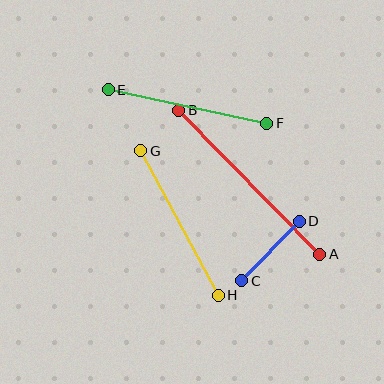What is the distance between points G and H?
The distance is approximately 164 pixels.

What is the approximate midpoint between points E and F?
The midpoint is at approximately (187, 106) pixels.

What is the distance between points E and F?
The distance is approximately 162 pixels.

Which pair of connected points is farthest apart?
Points A and B are farthest apart.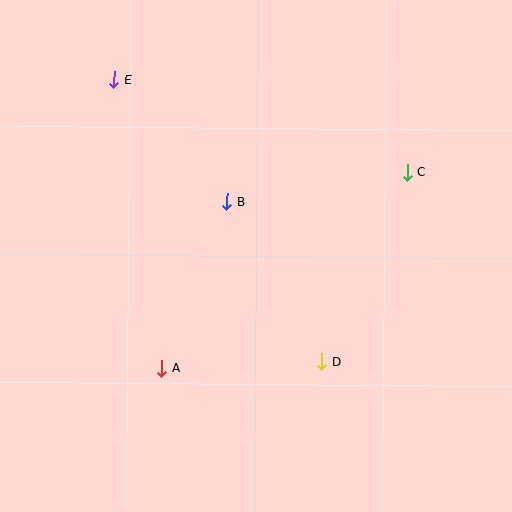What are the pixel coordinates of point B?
Point B is at (227, 201).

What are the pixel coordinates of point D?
Point D is at (322, 361).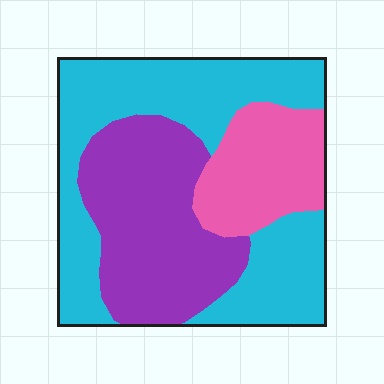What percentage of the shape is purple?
Purple takes up about one third (1/3) of the shape.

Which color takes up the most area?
Cyan, at roughly 45%.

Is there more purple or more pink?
Purple.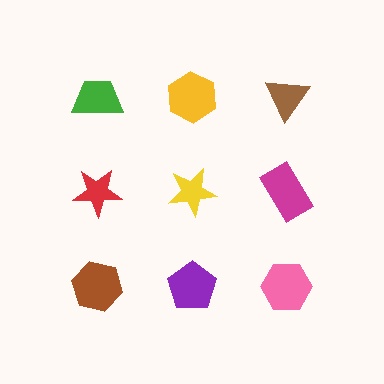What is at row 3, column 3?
A pink hexagon.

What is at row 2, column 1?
A red star.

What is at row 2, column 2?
A yellow star.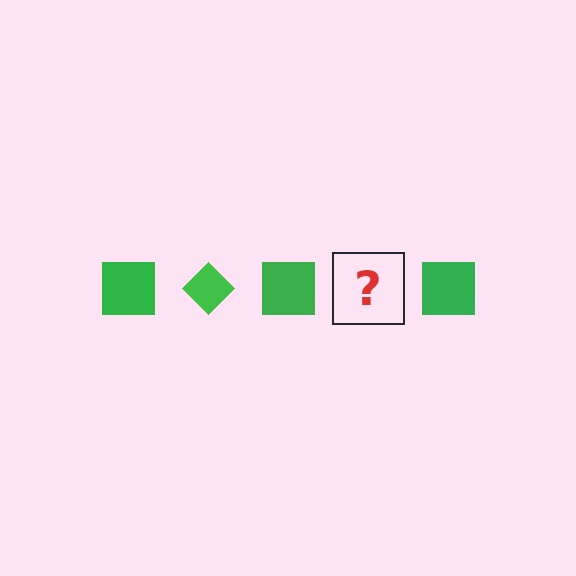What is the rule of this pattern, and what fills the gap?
The rule is that the pattern cycles through square, diamond shapes in green. The gap should be filled with a green diamond.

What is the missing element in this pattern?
The missing element is a green diamond.